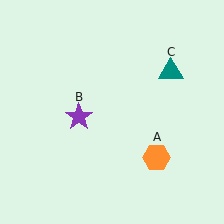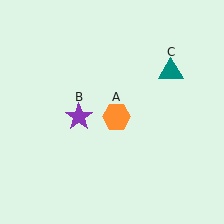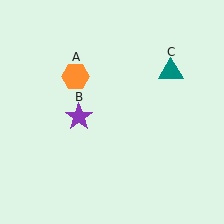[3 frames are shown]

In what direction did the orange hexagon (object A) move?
The orange hexagon (object A) moved up and to the left.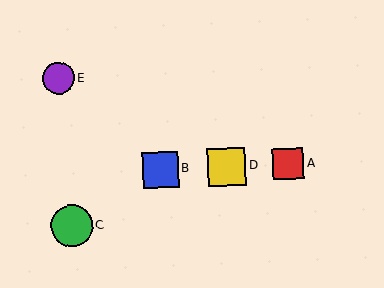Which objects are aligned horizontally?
Objects A, B, D are aligned horizontally.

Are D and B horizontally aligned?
Yes, both are at y≈167.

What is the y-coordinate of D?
Object D is at y≈167.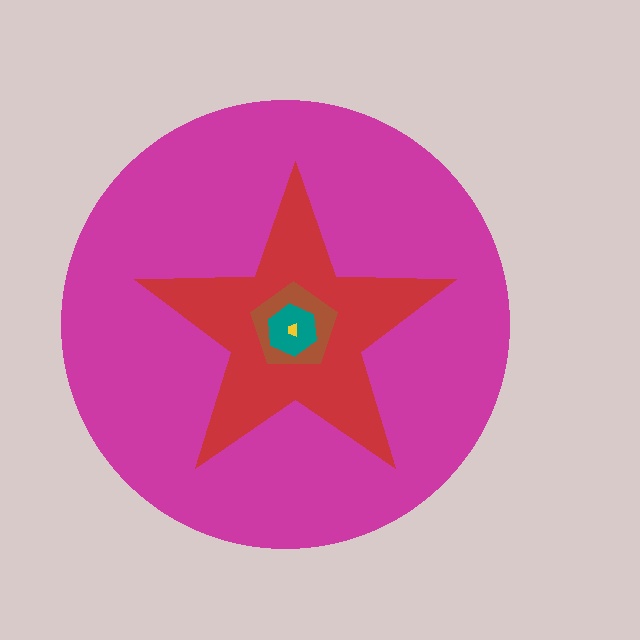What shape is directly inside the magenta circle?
The red star.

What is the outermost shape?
The magenta circle.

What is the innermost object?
The yellow trapezoid.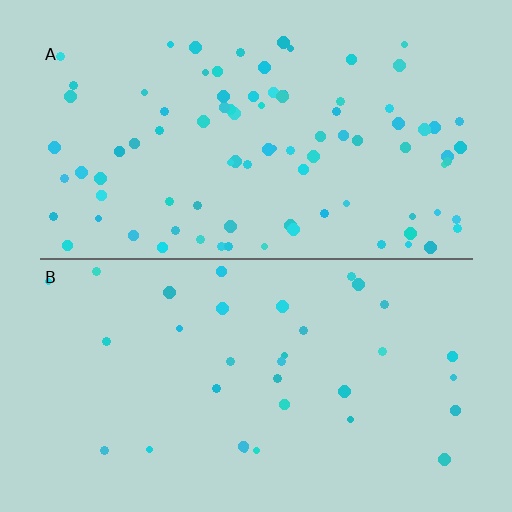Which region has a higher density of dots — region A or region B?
A (the top).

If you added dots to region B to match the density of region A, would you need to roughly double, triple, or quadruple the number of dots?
Approximately triple.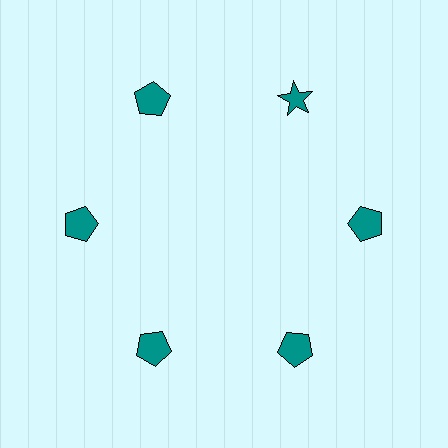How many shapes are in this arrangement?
There are 6 shapes arranged in a ring pattern.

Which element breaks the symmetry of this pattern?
The teal star at roughly the 1 o'clock position breaks the symmetry. All other shapes are teal pentagons.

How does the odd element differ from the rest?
It has a different shape: star instead of pentagon.